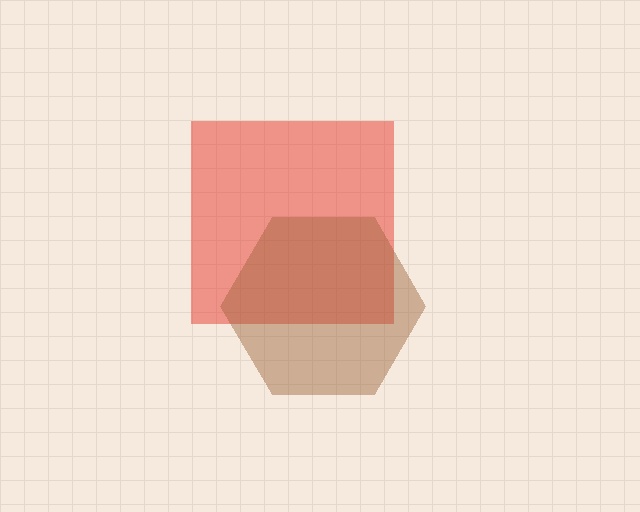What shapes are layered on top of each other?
The layered shapes are: a red square, a brown hexagon.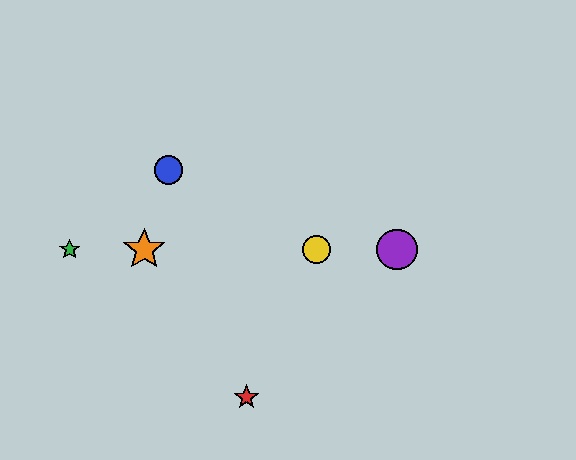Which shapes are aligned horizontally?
The green star, the yellow circle, the purple circle, the orange star are aligned horizontally.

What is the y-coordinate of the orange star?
The orange star is at y≈250.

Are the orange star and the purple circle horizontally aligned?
Yes, both are at y≈250.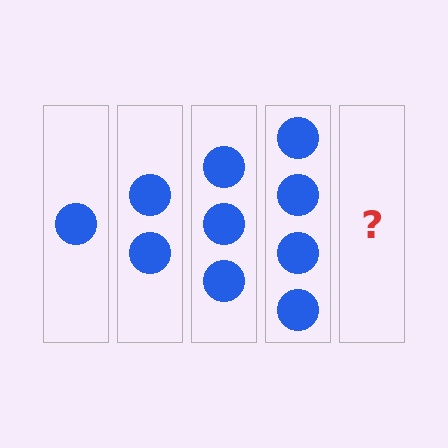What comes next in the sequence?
The next element should be 5 circles.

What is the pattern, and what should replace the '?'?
The pattern is that each step adds one more circle. The '?' should be 5 circles.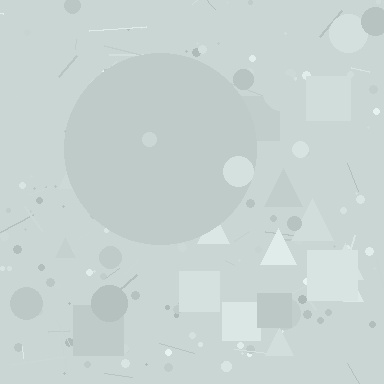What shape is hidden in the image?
A circle is hidden in the image.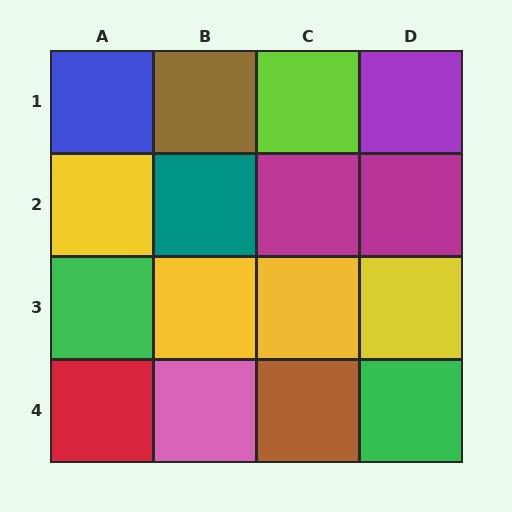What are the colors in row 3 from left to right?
Green, yellow, yellow, yellow.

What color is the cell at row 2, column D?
Magenta.